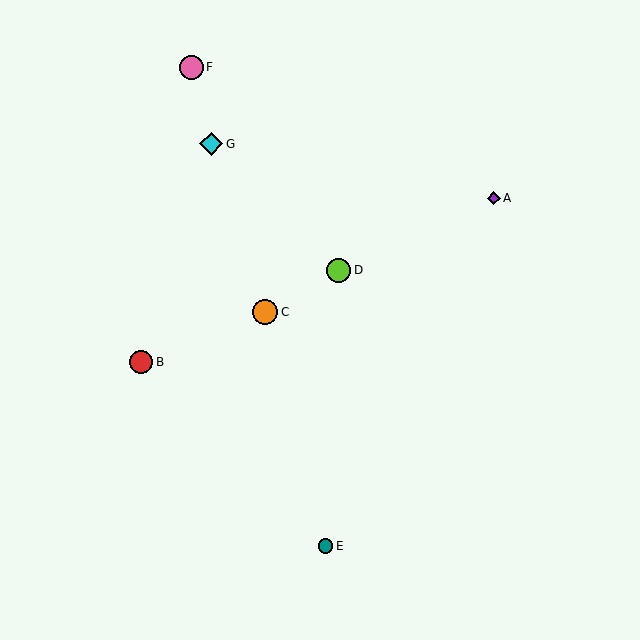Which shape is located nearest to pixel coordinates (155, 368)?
The red circle (labeled B) at (141, 362) is nearest to that location.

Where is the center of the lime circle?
The center of the lime circle is at (339, 270).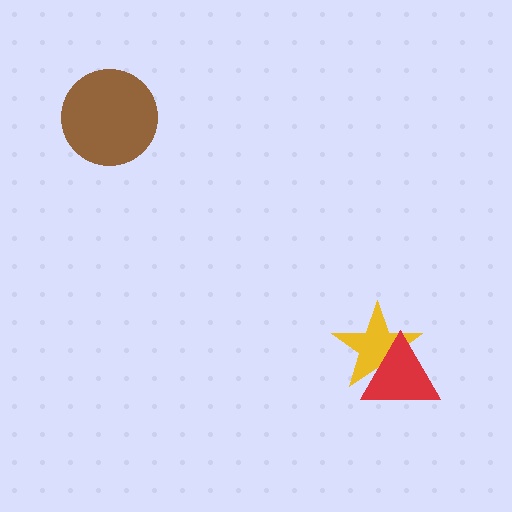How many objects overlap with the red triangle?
1 object overlaps with the red triangle.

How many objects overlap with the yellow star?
1 object overlaps with the yellow star.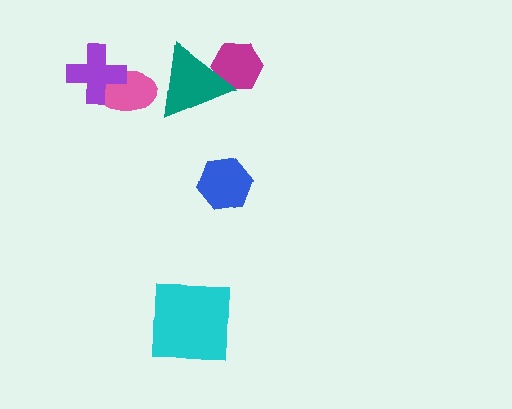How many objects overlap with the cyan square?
0 objects overlap with the cyan square.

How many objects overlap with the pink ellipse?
2 objects overlap with the pink ellipse.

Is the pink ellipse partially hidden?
Yes, it is partially covered by another shape.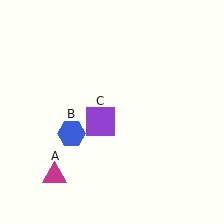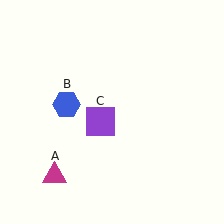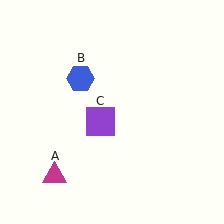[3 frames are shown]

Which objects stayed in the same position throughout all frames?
Magenta triangle (object A) and purple square (object C) remained stationary.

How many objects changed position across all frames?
1 object changed position: blue hexagon (object B).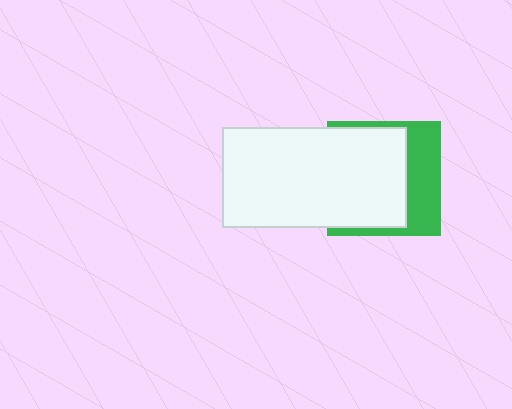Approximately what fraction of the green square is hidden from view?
Roughly 62% of the green square is hidden behind the white rectangle.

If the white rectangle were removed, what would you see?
You would see the complete green square.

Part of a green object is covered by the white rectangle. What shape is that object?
It is a square.